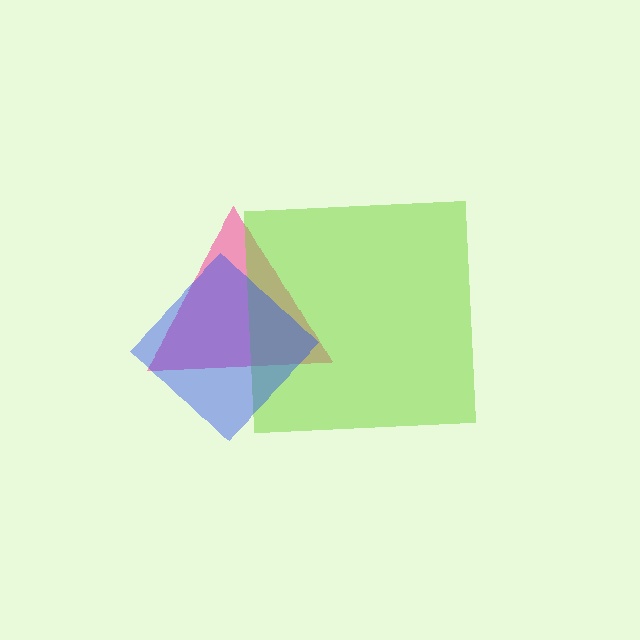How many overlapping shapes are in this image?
There are 3 overlapping shapes in the image.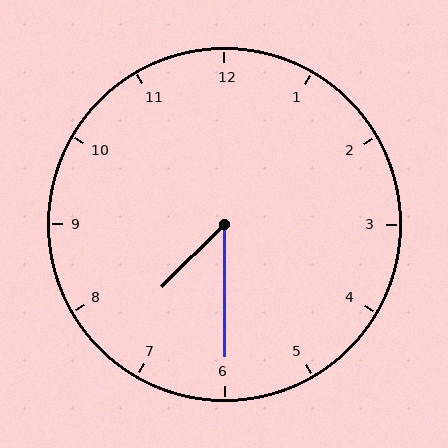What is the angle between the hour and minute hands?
Approximately 45 degrees.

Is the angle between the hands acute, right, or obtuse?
It is acute.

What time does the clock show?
7:30.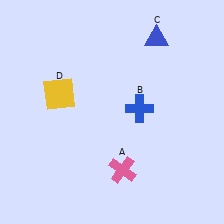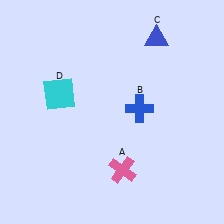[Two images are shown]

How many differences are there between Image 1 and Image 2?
There is 1 difference between the two images.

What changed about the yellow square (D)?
In Image 1, D is yellow. In Image 2, it changed to cyan.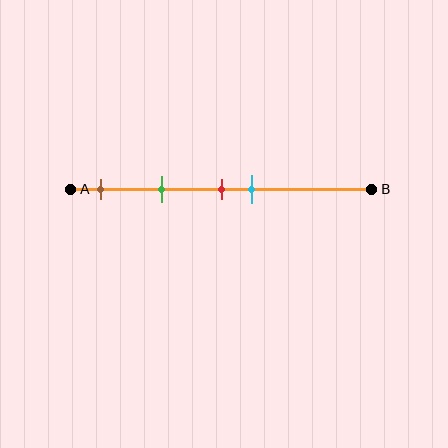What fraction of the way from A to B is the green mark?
The green mark is approximately 30% (0.3) of the way from A to B.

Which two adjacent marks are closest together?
The red and cyan marks are the closest adjacent pair.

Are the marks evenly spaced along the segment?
No, the marks are not evenly spaced.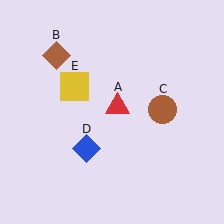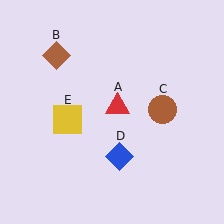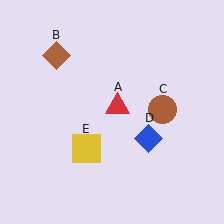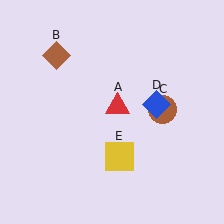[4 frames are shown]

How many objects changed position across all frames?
2 objects changed position: blue diamond (object D), yellow square (object E).